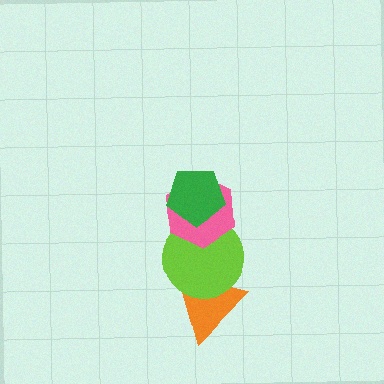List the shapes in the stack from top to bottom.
From top to bottom: the green pentagon, the pink hexagon, the lime circle, the orange triangle.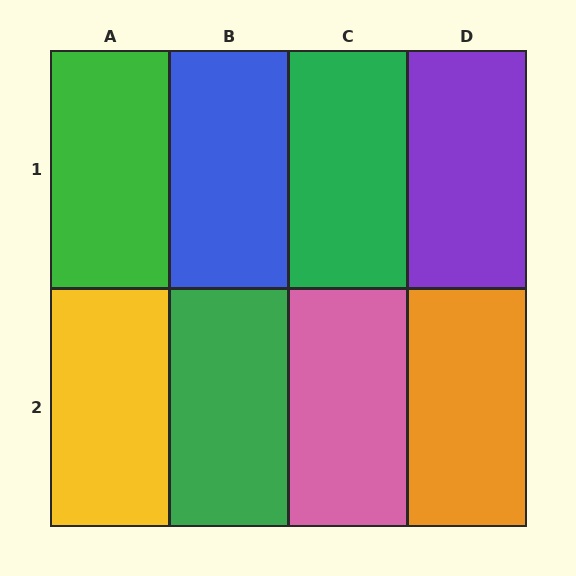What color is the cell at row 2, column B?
Green.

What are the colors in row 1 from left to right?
Green, blue, green, purple.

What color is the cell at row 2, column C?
Pink.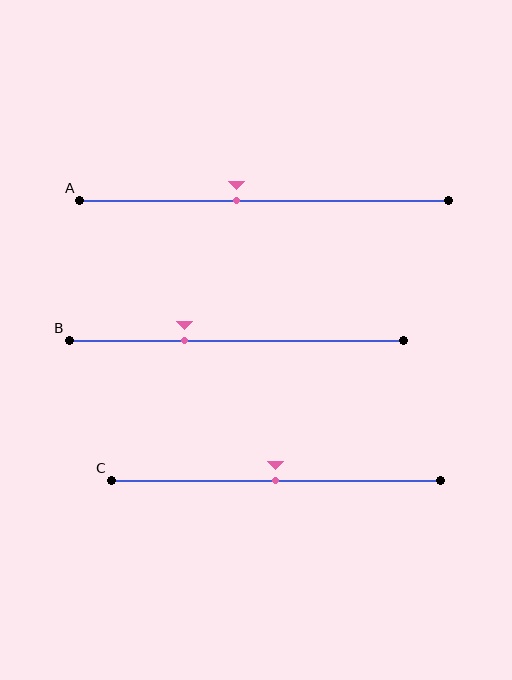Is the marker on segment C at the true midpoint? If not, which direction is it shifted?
Yes, the marker on segment C is at the true midpoint.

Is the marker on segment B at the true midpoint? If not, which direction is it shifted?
No, the marker on segment B is shifted to the left by about 15% of the segment length.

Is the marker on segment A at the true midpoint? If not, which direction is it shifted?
No, the marker on segment A is shifted to the left by about 7% of the segment length.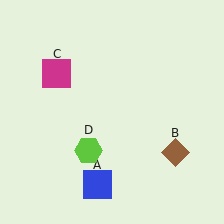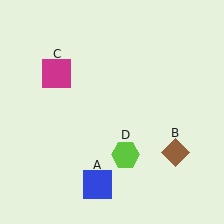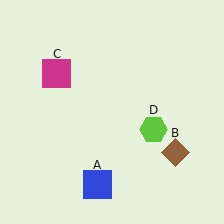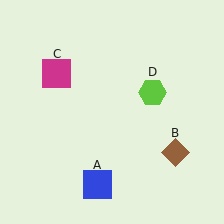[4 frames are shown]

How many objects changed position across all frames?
1 object changed position: lime hexagon (object D).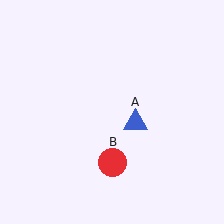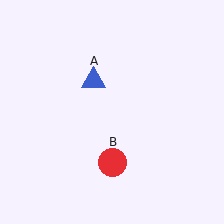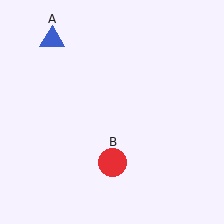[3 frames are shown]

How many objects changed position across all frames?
1 object changed position: blue triangle (object A).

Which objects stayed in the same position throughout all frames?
Red circle (object B) remained stationary.